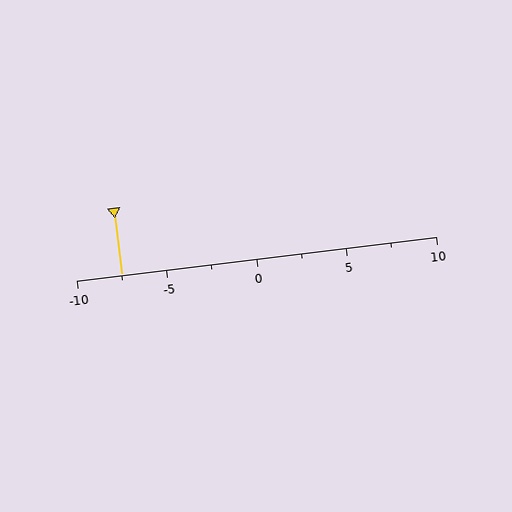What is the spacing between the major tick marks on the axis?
The major ticks are spaced 5 apart.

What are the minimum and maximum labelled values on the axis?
The axis runs from -10 to 10.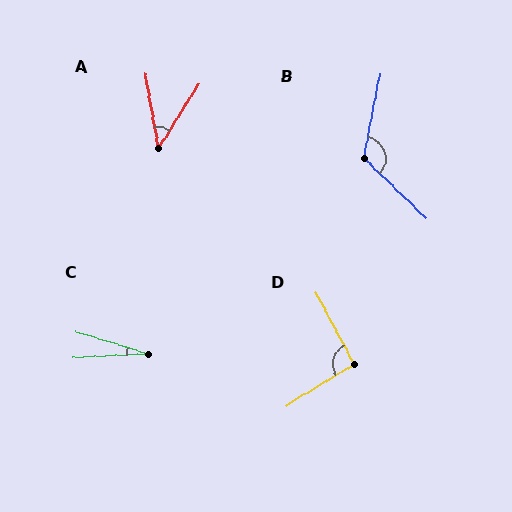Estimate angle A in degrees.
Approximately 42 degrees.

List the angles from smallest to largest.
C (20°), A (42°), D (94°), B (123°).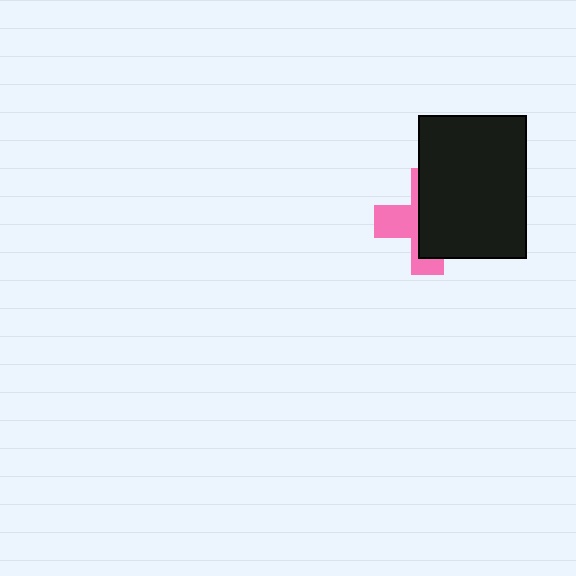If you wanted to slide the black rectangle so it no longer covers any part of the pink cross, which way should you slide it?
Slide it right — that is the most direct way to separate the two shapes.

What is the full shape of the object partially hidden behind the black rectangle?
The partially hidden object is a pink cross.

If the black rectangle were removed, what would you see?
You would see the complete pink cross.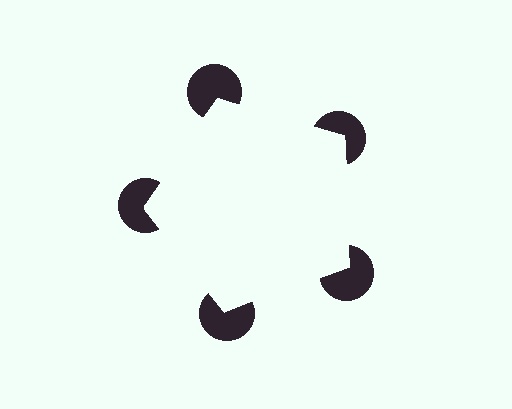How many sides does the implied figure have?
5 sides.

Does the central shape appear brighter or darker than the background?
It typically appears slightly brighter than the background, even though no actual brightness change is drawn.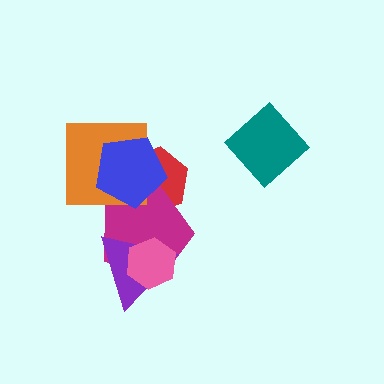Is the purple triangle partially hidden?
Yes, it is partially covered by another shape.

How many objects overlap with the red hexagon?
3 objects overlap with the red hexagon.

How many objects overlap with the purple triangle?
2 objects overlap with the purple triangle.